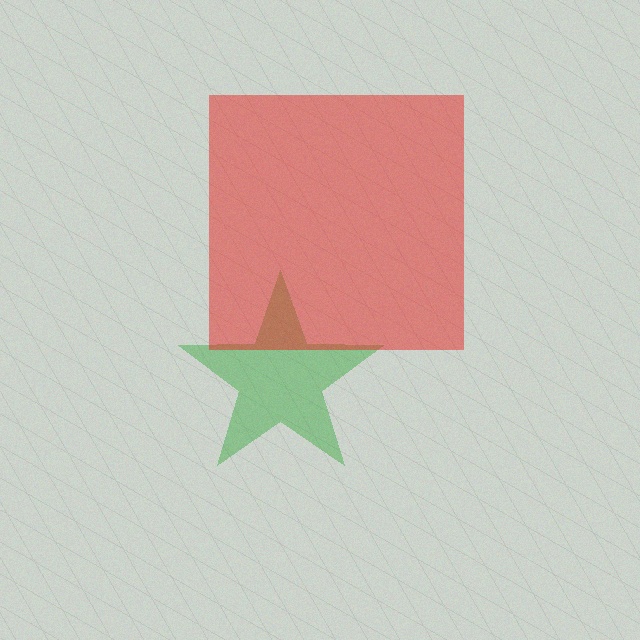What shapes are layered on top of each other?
The layered shapes are: a green star, a red square.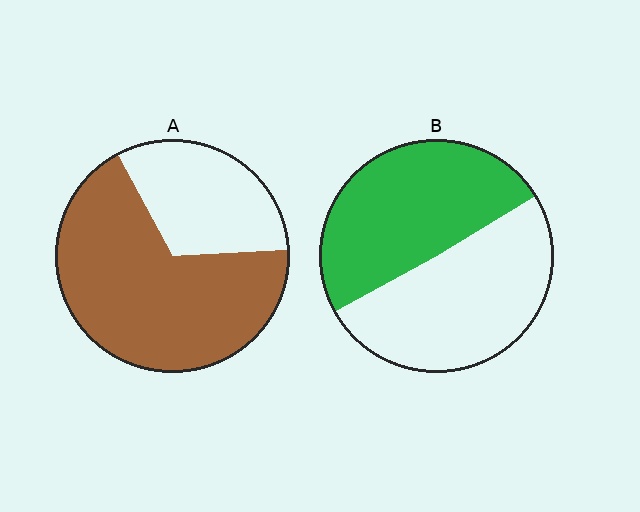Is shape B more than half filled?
Roughly half.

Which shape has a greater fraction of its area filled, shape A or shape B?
Shape A.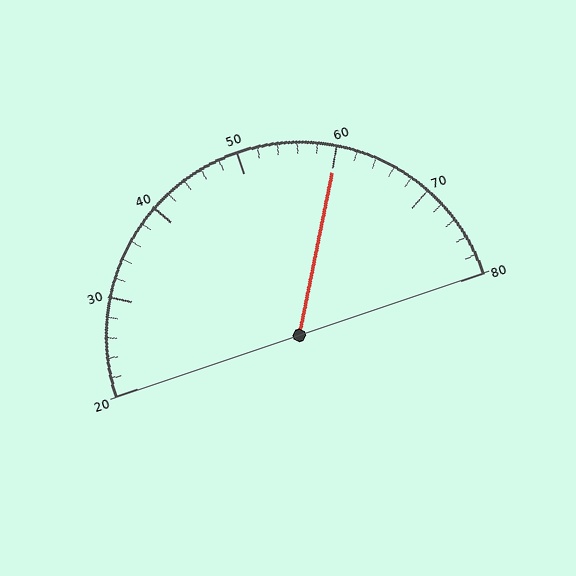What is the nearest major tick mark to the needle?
The nearest major tick mark is 60.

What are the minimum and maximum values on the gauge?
The gauge ranges from 20 to 80.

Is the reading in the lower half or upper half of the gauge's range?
The reading is in the upper half of the range (20 to 80).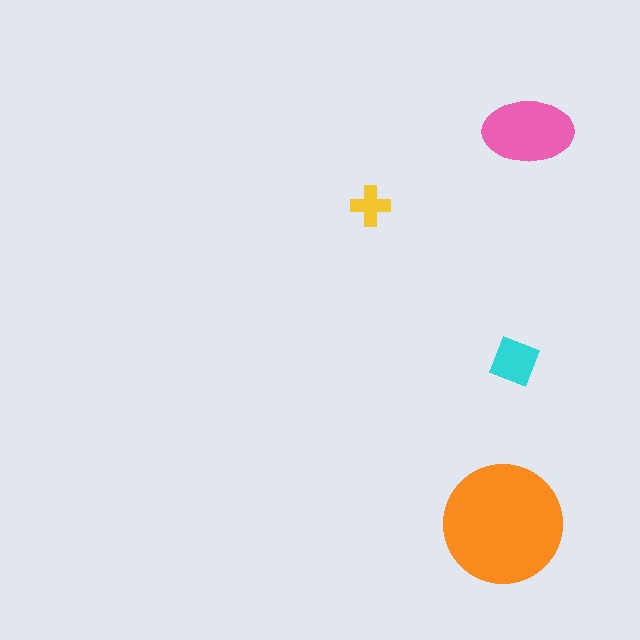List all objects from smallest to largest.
The yellow cross, the cyan square, the pink ellipse, the orange circle.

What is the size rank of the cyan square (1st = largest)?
3rd.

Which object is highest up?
The pink ellipse is topmost.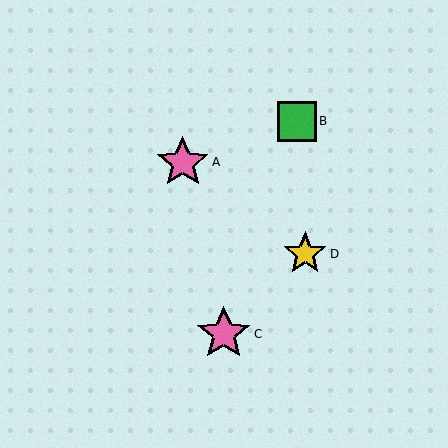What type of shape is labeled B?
Shape B is a green square.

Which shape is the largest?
The pink star (labeled C) is the largest.